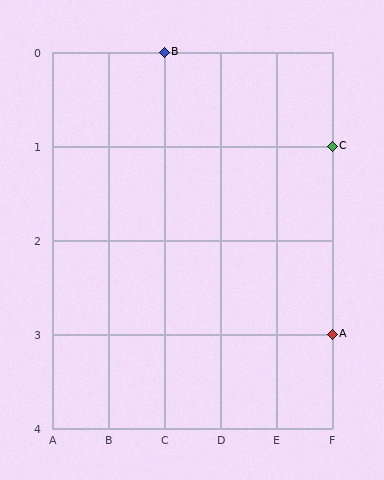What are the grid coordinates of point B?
Point B is at grid coordinates (C, 0).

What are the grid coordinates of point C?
Point C is at grid coordinates (F, 1).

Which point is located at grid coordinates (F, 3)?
Point A is at (F, 3).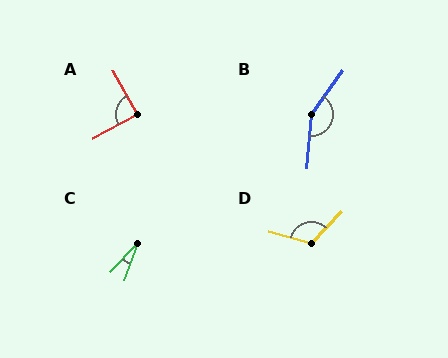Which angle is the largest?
B, at approximately 149 degrees.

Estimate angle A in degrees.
Approximately 88 degrees.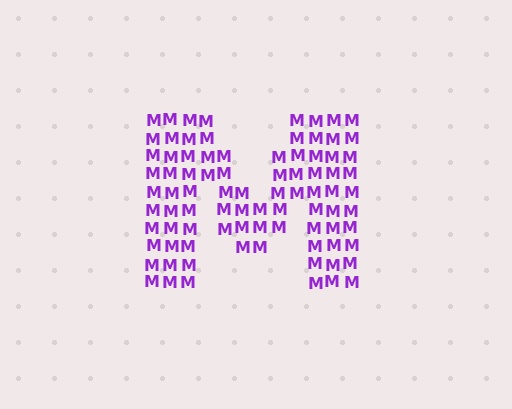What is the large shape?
The large shape is the letter M.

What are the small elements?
The small elements are letter M's.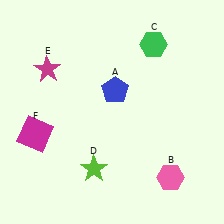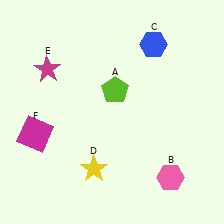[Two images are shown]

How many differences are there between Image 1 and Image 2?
There are 3 differences between the two images.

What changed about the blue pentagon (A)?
In Image 1, A is blue. In Image 2, it changed to lime.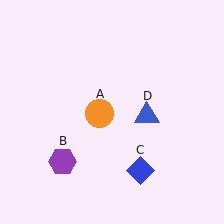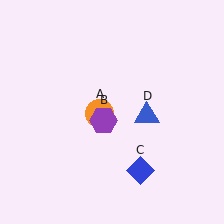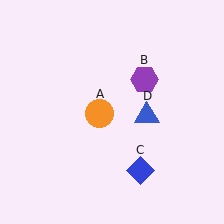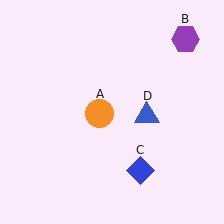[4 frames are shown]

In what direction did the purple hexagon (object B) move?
The purple hexagon (object B) moved up and to the right.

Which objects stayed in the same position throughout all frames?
Orange circle (object A) and blue diamond (object C) and blue triangle (object D) remained stationary.